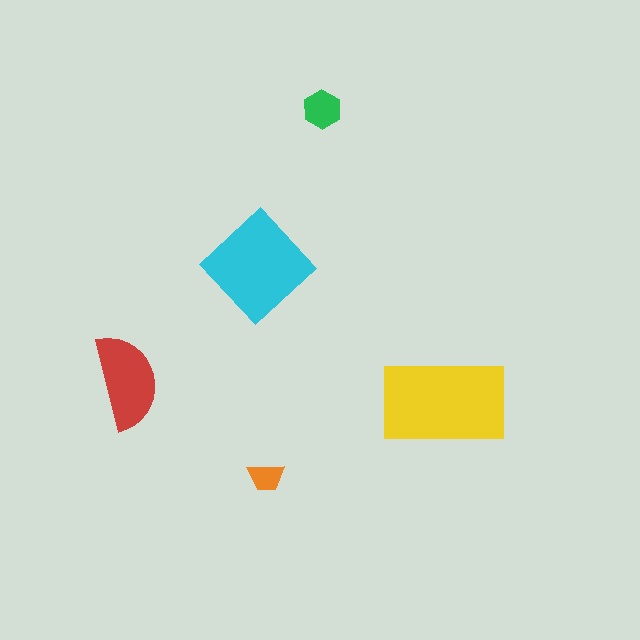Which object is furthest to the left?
The red semicircle is leftmost.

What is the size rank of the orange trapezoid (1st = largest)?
5th.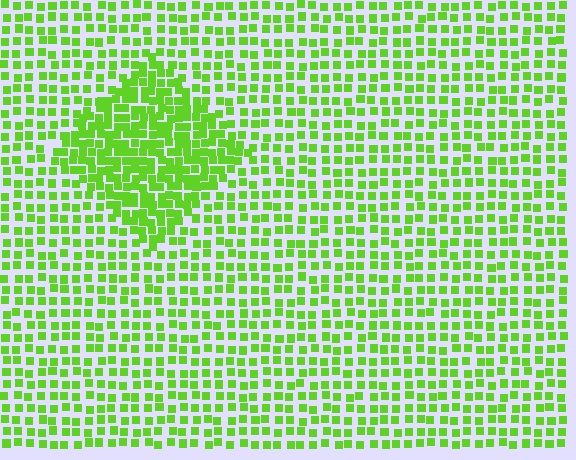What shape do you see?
I see a diamond.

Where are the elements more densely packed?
The elements are more densely packed inside the diamond boundary.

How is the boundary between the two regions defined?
The boundary is defined by a change in element density (approximately 1.9x ratio). All elements are the same color, size, and shape.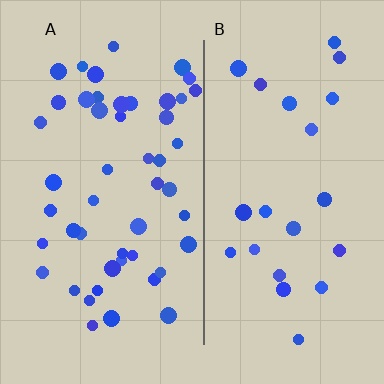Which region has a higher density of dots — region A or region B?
A (the left).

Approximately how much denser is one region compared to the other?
Approximately 2.2× — region A over region B.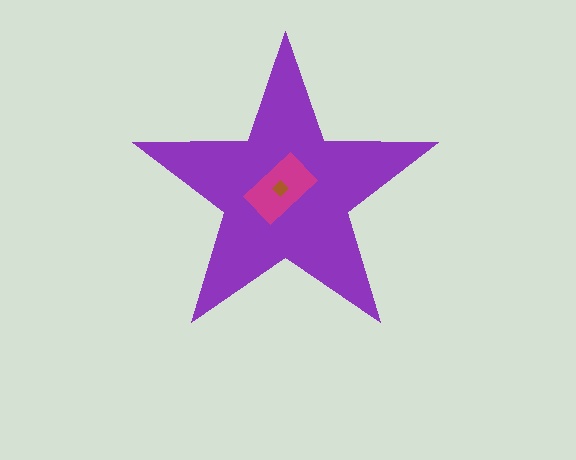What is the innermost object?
The brown diamond.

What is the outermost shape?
The purple star.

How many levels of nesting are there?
3.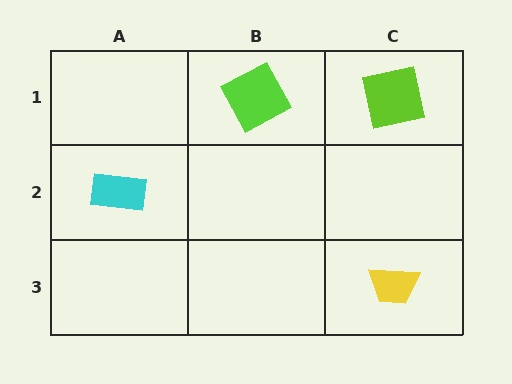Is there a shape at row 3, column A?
No, that cell is empty.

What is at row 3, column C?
A yellow trapezoid.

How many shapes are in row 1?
2 shapes.